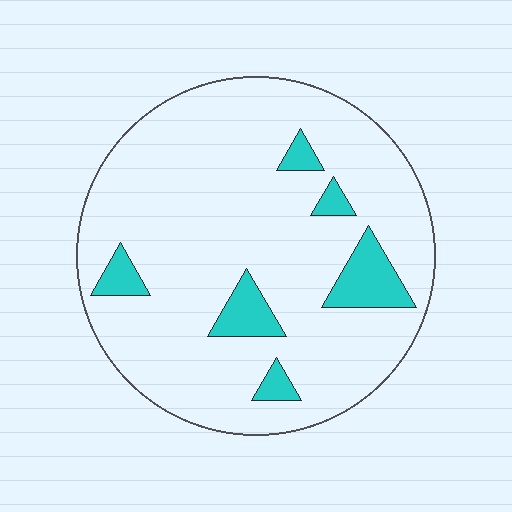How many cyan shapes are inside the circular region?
6.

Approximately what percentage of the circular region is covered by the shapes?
Approximately 10%.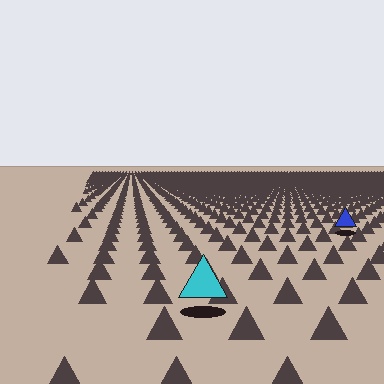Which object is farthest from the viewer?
The blue triangle is farthest from the viewer. It appears smaller and the ground texture around it is denser.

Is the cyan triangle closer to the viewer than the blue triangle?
Yes. The cyan triangle is closer — you can tell from the texture gradient: the ground texture is coarser near it.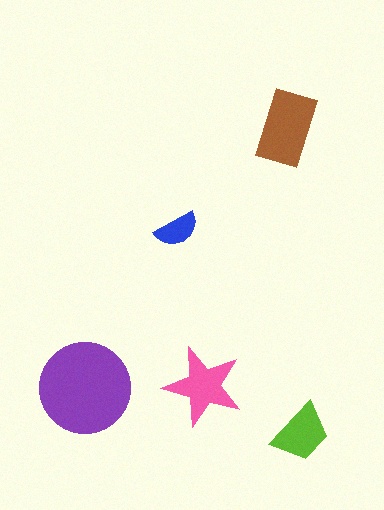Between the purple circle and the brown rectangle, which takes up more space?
The purple circle.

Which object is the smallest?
The blue semicircle.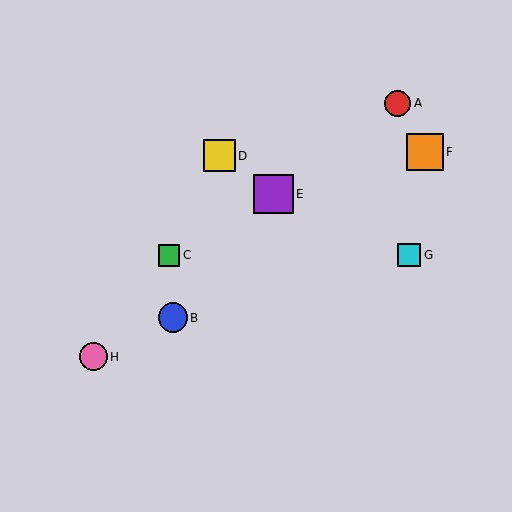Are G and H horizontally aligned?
No, G is at y≈255 and H is at y≈357.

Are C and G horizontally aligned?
Yes, both are at y≈255.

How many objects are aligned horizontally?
2 objects (C, G) are aligned horizontally.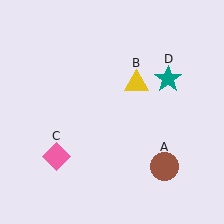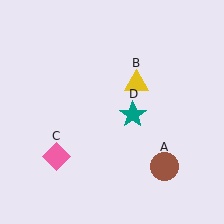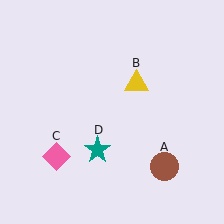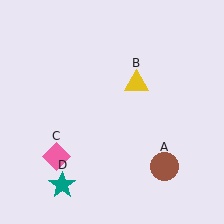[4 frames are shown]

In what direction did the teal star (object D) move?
The teal star (object D) moved down and to the left.